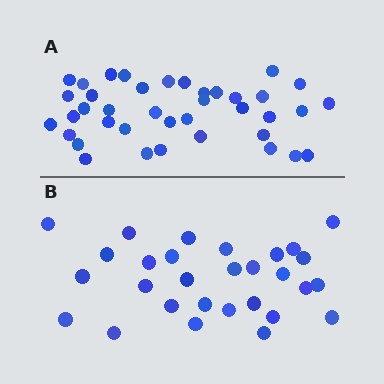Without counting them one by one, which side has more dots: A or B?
Region A (the top region) has more dots.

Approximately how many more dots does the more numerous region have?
Region A has roughly 10 or so more dots than region B.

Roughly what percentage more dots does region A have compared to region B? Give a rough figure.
About 35% more.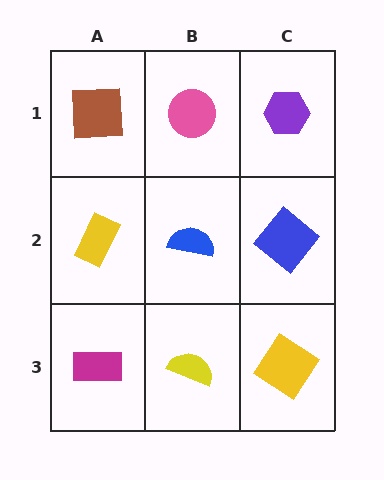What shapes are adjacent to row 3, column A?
A yellow rectangle (row 2, column A), a yellow semicircle (row 3, column B).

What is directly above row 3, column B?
A blue semicircle.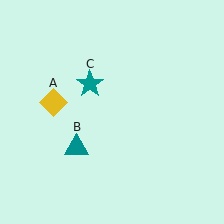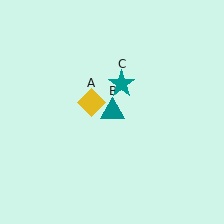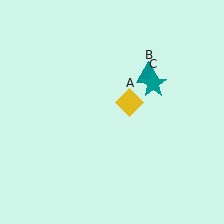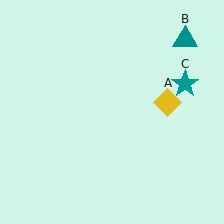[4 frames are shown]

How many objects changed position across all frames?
3 objects changed position: yellow diamond (object A), teal triangle (object B), teal star (object C).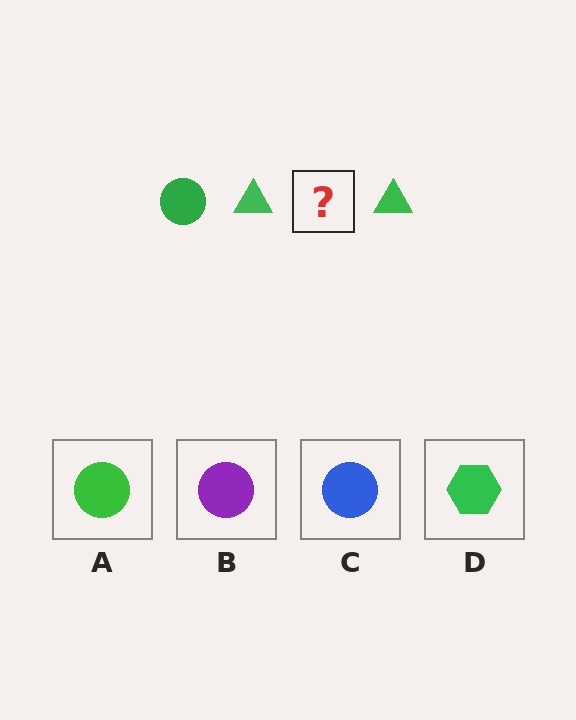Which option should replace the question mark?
Option A.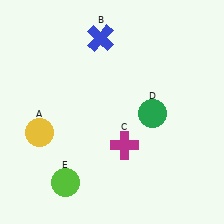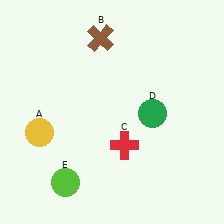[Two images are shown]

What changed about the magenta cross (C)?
In Image 1, C is magenta. In Image 2, it changed to red.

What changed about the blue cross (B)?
In Image 1, B is blue. In Image 2, it changed to brown.